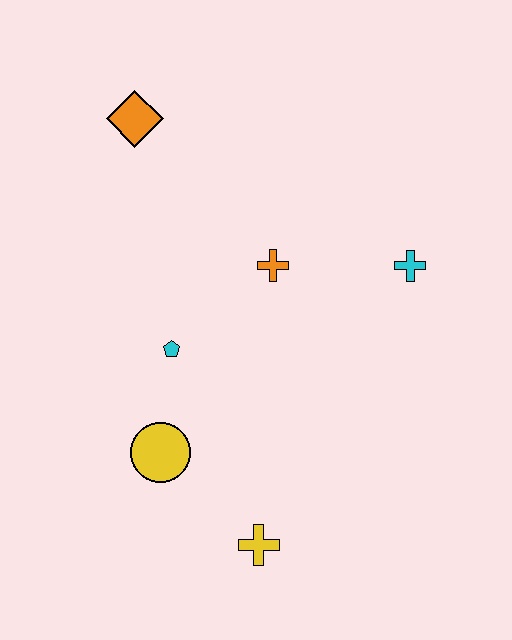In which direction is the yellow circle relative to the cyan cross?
The yellow circle is to the left of the cyan cross.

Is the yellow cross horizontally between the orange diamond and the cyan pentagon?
No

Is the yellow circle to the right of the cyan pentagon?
No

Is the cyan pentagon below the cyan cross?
Yes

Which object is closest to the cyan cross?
The orange cross is closest to the cyan cross.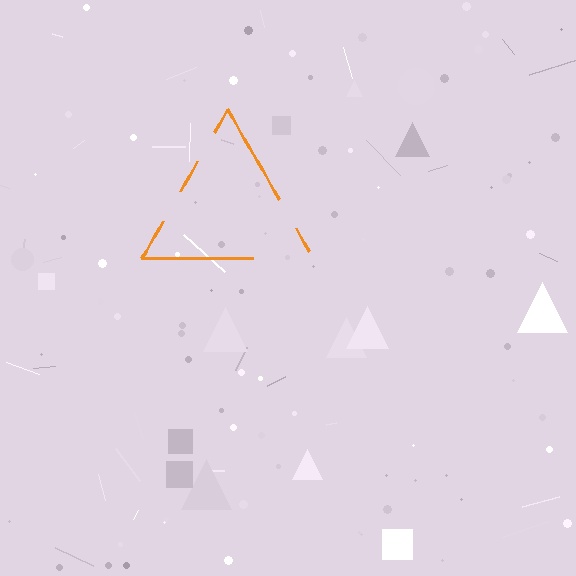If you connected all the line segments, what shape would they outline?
They would outline a triangle.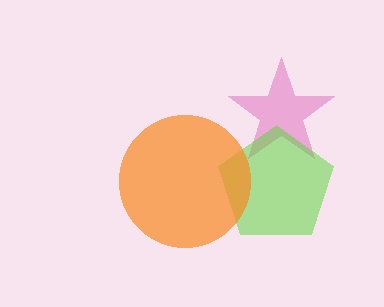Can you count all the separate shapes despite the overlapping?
Yes, there are 3 separate shapes.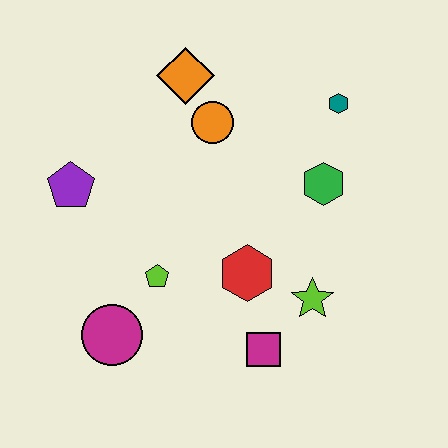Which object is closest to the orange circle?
The orange diamond is closest to the orange circle.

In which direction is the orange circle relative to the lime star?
The orange circle is above the lime star.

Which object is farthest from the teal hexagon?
The magenta circle is farthest from the teal hexagon.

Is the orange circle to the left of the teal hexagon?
Yes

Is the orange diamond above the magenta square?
Yes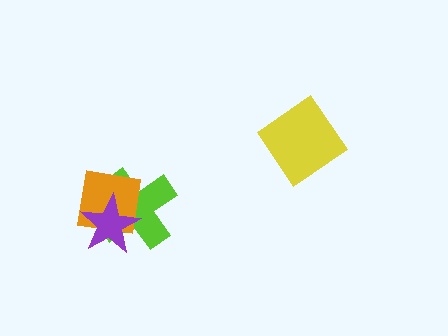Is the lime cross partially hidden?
Yes, it is partially covered by another shape.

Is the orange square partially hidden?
Yes, it is partially covered by another shape.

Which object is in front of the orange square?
The purple star is in front of the orange square.